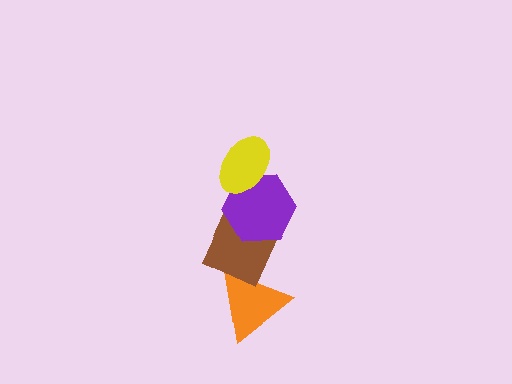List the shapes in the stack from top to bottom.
From top to bottom: the yellow ellipse, the purple hexagon, the brown diamond, the orange triangle.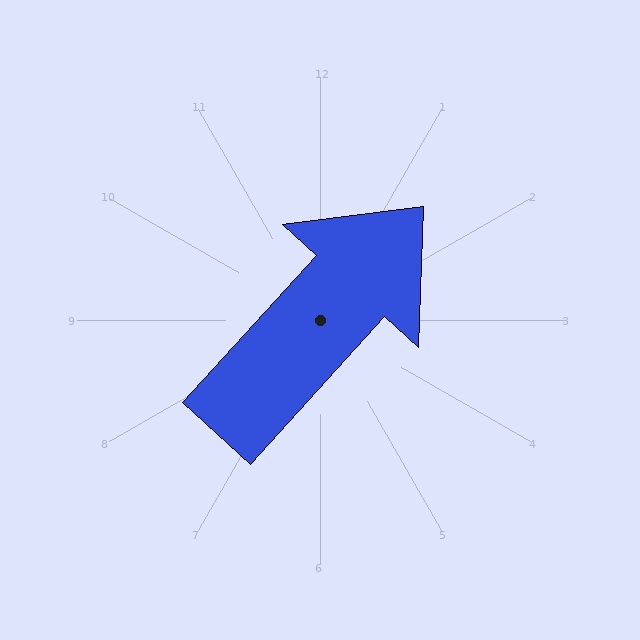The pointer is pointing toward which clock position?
Roughly 1 o'clock.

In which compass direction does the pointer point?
Northeast.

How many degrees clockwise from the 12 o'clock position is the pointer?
Approximately 42 degrees.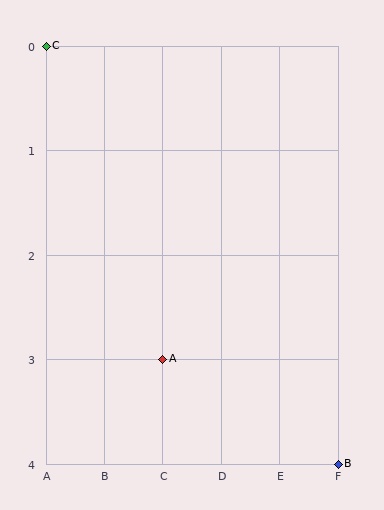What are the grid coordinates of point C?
Point C is at grid coordinates (A, 0).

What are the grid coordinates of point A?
Point A is at grid coordinates (C, 3).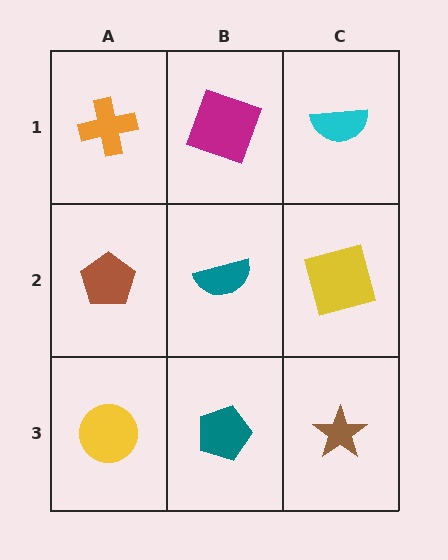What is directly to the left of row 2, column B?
A brown pentagon.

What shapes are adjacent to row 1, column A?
A brown pentagon (row 2, column A), a magenta square (row 1, column B).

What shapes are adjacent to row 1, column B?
A teal semicircle (row 2, column B), an orange cross (row 1, column A), a cyan semicircle (row 1, column C).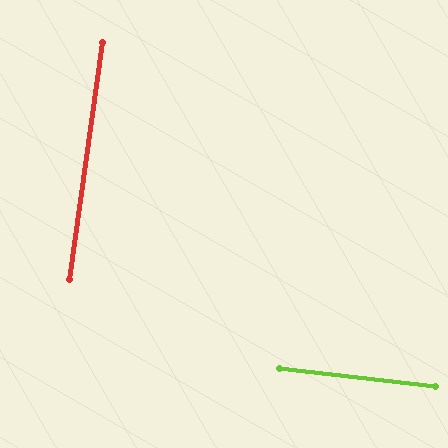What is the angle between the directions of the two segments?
Approximately 89 degrees.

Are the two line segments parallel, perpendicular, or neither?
Perpendicular — they meet at approximately 89°.